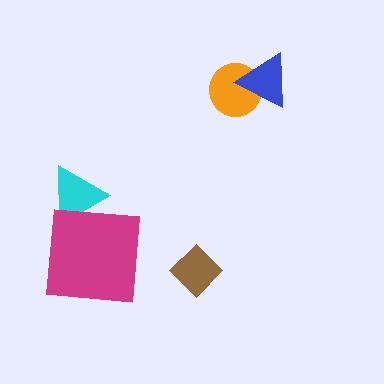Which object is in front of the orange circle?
The blue triangle is in front of the orange circle.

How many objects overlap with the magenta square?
1 object overlaps with the magenta square.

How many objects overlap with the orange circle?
1 object overlaps with the orange circle.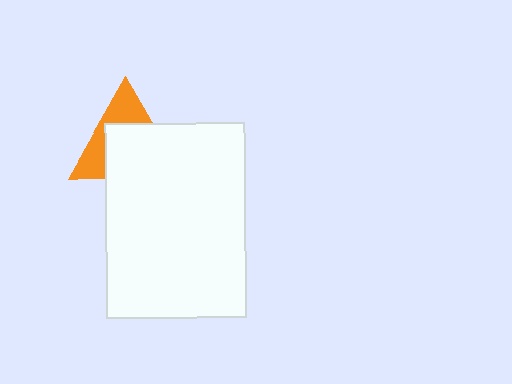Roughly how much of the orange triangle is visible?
A small part of it is visible (roughly 41%).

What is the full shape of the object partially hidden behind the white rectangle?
The partially hidden object is an orange triangle.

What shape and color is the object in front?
The object in front is a white rectangle.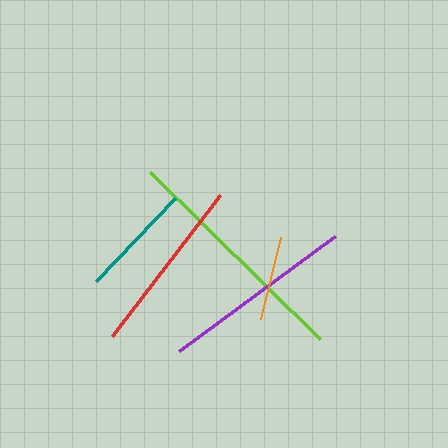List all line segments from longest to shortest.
From longest to shortest: lime, purple, red, teal, orange.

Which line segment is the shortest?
The orange line is the shortest at approximately 85 pixels.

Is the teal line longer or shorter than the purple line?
The purple line is longer than the teal line.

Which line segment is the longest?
The lime line is the longest at approximately 238 pixels.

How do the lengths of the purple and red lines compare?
The purple and red lines are approximately the same length.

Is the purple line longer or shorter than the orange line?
The purple line is longer than the orange line.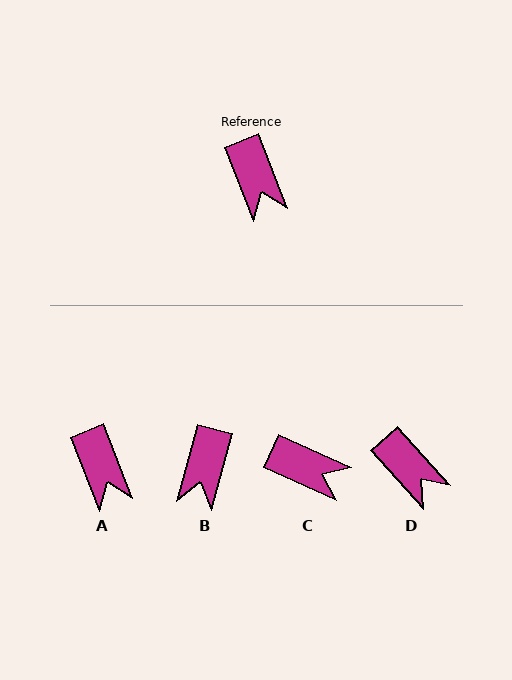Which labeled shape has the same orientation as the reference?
A.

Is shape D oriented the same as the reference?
No, it is off by about 21 degrees.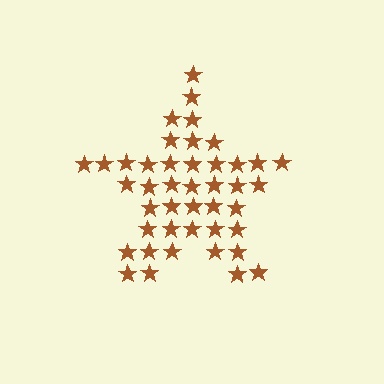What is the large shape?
The large shape is a star.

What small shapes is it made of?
It is made of small stars.